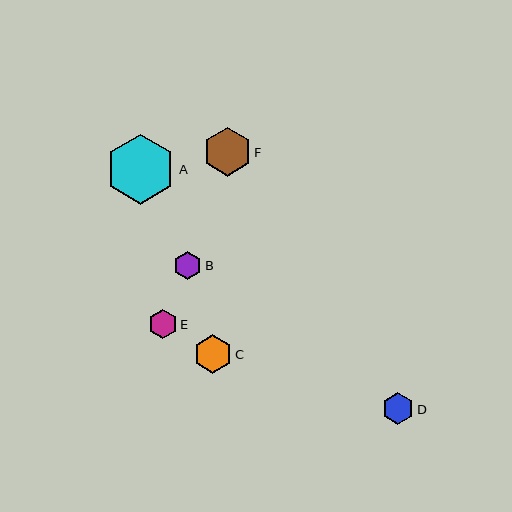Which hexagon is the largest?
Hexagon A is the largest with a size of approximately 70 pixels.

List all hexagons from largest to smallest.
From largest to smallest: A, F, C, D, E, B.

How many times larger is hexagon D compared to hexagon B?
Hexagon D is approximately 1.2 times the size of hexagon B.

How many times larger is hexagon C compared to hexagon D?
Hexagon C is approximately 1.2 times the size of hexagon D.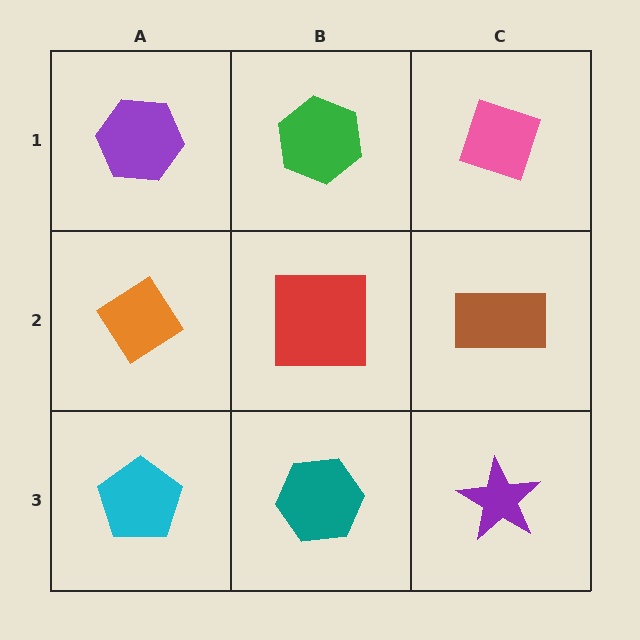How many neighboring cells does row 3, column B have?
3.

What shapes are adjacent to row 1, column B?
A red square (row 2, column B), a purple hexagon (row 1, column A), a pink diamond (row 1, column C).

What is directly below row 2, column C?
A purple star.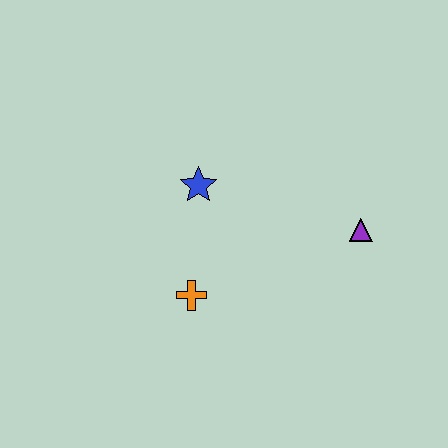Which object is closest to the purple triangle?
The blue star is closest to the purple triangle.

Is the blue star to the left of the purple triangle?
Yes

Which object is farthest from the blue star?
The purple triangle is farthest from the blue star.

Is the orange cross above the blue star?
No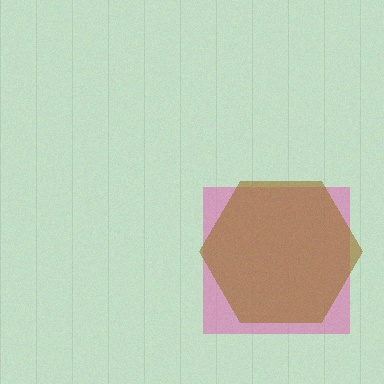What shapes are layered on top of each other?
The layered shapes are: a pink square, a brown hexagon.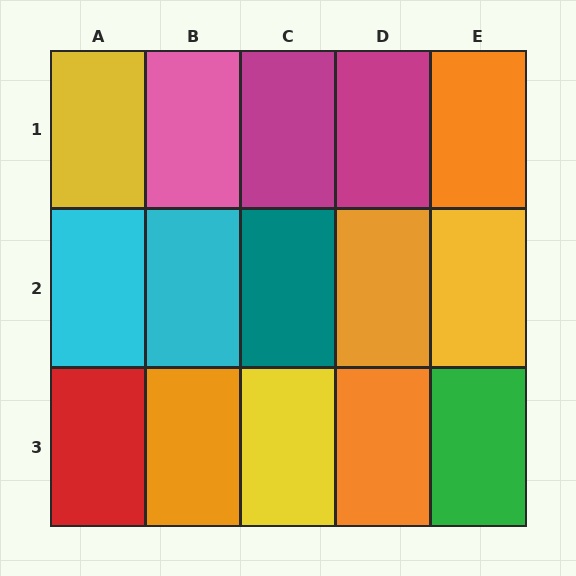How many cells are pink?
1 cell is pink.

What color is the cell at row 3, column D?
Orange.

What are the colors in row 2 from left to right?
Cyan, cyan, teal, orange, yellow.